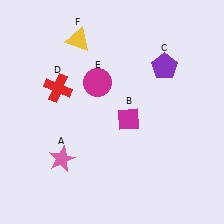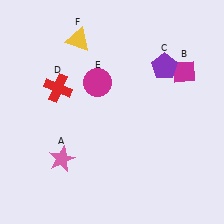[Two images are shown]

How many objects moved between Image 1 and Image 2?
1 object moved between the two images.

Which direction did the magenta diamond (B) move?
The magenta diamond (B) moved right.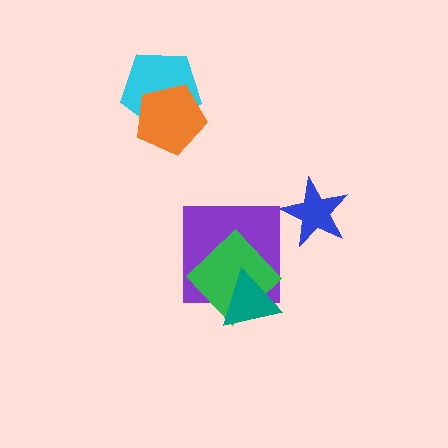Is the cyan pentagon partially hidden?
Yes, it is partially covered by another shape.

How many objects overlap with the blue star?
0 objects overlap with the blue star.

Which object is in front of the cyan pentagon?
The orange pentagon is in front of the cyan pentagon.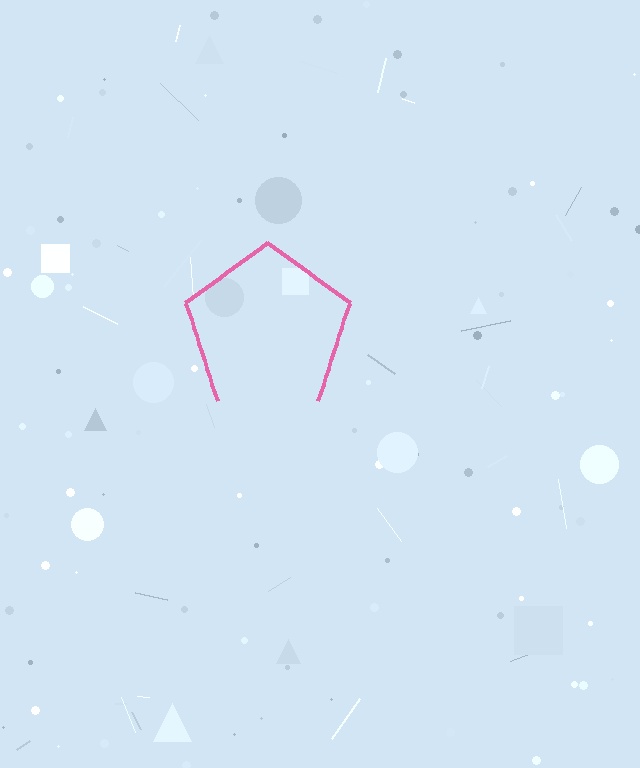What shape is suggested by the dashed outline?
The dashed outline suggests a pentagon.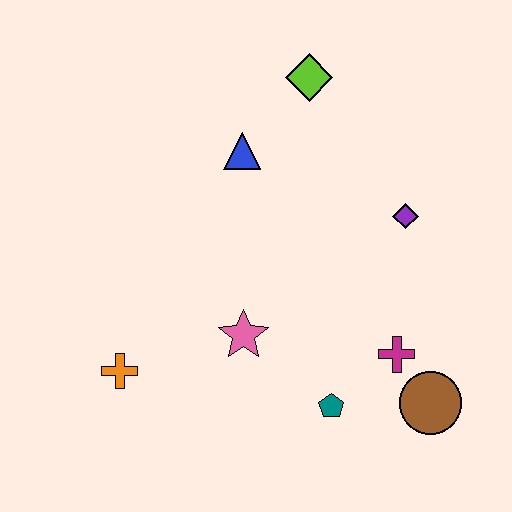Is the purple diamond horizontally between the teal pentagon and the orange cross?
No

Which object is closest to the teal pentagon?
The magenta cross is closest to the teal pentagon.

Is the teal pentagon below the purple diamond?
Yes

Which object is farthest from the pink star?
The lime diamond is farthest from the pink star.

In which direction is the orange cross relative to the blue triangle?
The orange cross is below the blue triangle.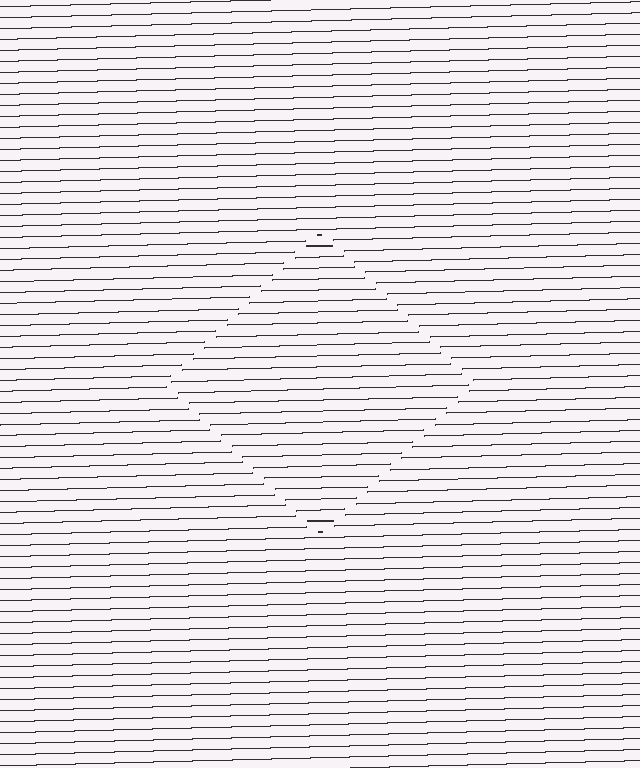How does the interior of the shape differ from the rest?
The interior of the shape contains the same grating, shifted by half a period — the contour is defined by the phase discontinuity where line-ends from the inner and outer gratings abut.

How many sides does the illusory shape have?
4 sides — the line-ends trace a square.